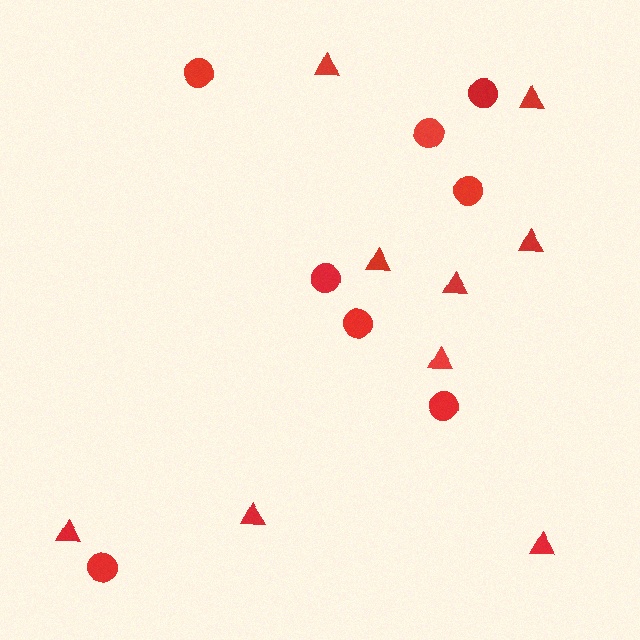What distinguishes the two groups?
There are 2 groups: one group of triangles (9) and one group of circles (8).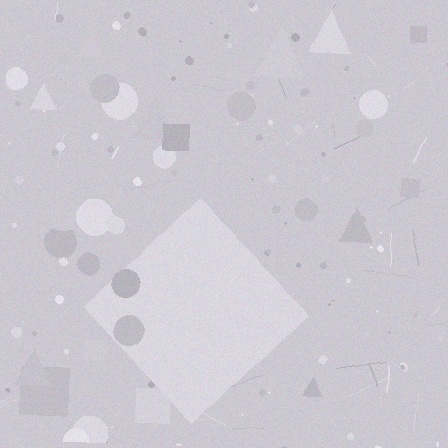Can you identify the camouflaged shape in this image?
The camouflaged shape is a diamond.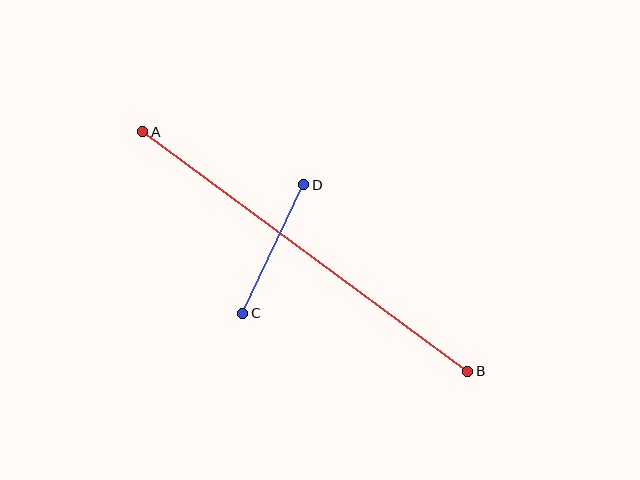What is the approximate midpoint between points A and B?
The midpoint is at approximately (305, 252) pixels.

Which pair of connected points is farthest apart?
Points A and B are farthest apart.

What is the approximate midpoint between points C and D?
The midpoint is at approximately (273, 249) pixels.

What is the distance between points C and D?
The distance is approximately 142 pixels.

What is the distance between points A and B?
The distance is approximately 403 pixels.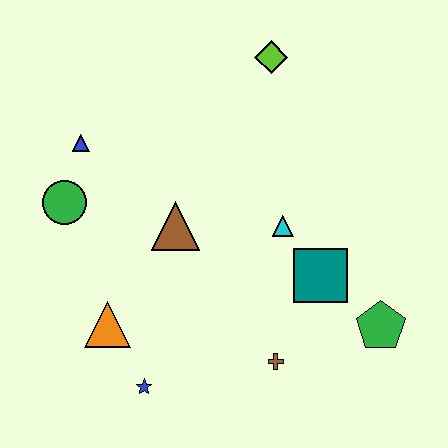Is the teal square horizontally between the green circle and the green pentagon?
Yes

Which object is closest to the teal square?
The cyan triangle is closest to the teal square.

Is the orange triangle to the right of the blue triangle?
Yes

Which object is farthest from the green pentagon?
The blue triangle is farthest from the green pentagon.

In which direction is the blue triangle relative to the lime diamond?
The blue triangle is to the left of the lime diamond.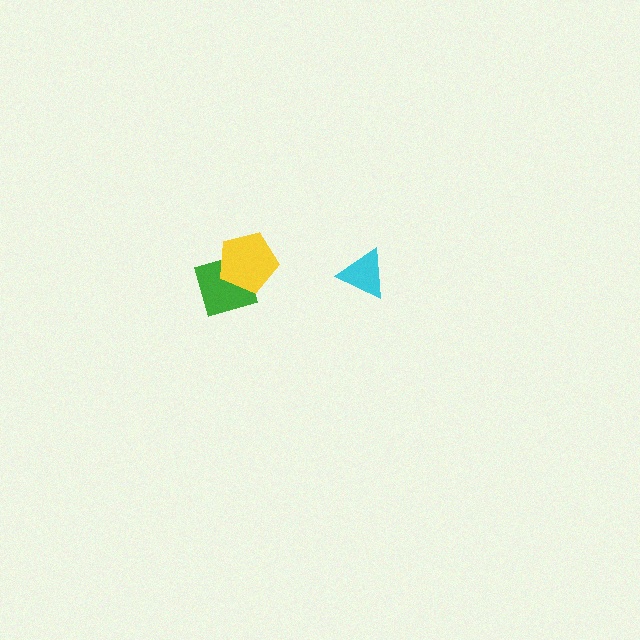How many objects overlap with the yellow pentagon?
1 object overlaps with the yellow pentagon.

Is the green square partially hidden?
Yes, it is partially covered by another shape.